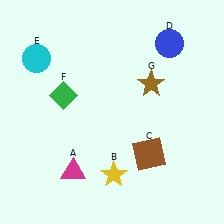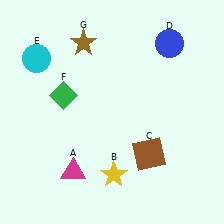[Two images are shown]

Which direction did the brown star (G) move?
The brown star (G) moved left.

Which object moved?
The brown star (G) moved left.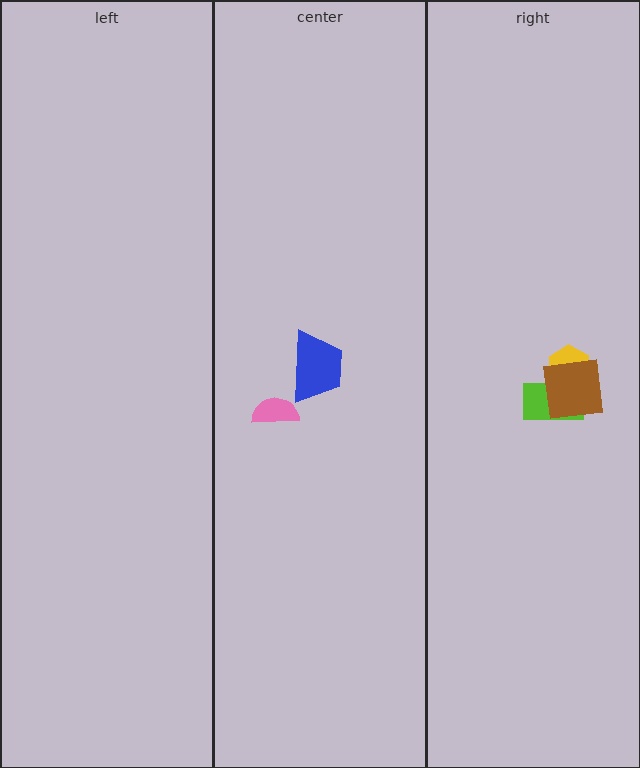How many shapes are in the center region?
2.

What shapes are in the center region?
The blue trapezoid, the pink semicircle.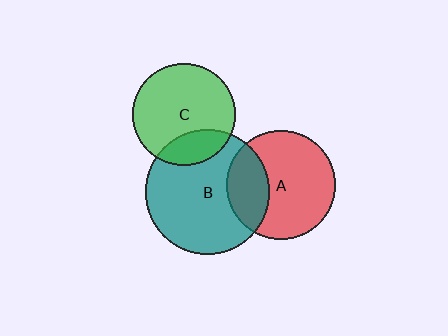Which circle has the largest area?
Circle B (teal).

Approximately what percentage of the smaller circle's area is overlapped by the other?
Approximately 30%.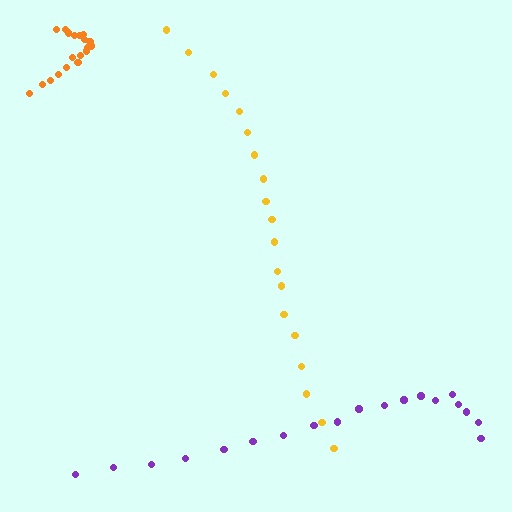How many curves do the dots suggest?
There are 3 distinct paths.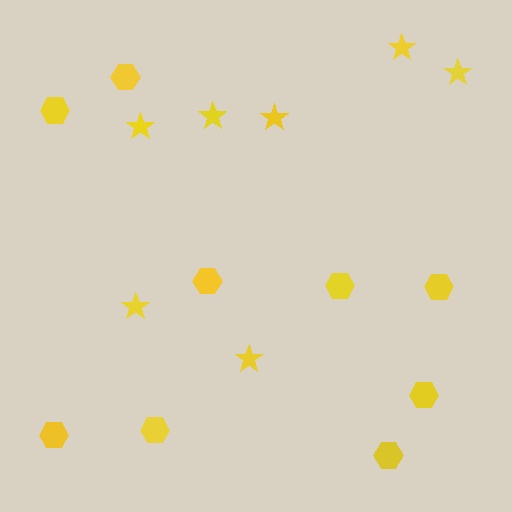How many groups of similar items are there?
There are 2 groups: one group of stars (7) and one group of hexagons (9).